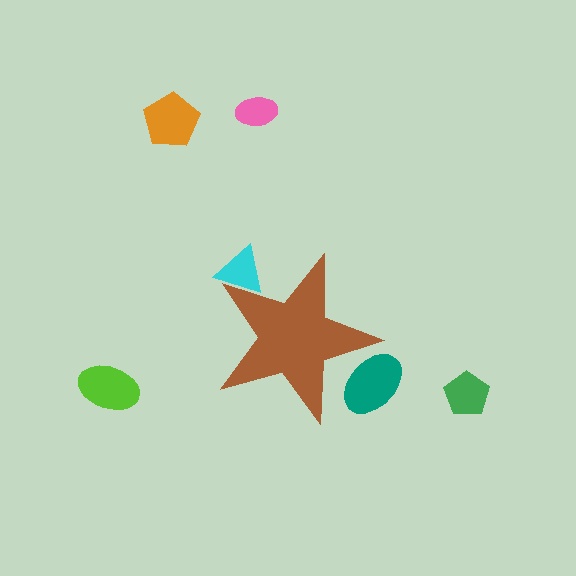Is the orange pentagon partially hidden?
No, the orange pentagon is fully visible.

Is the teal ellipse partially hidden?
Yes, the teal ellipse is partially hidden behind the brown star.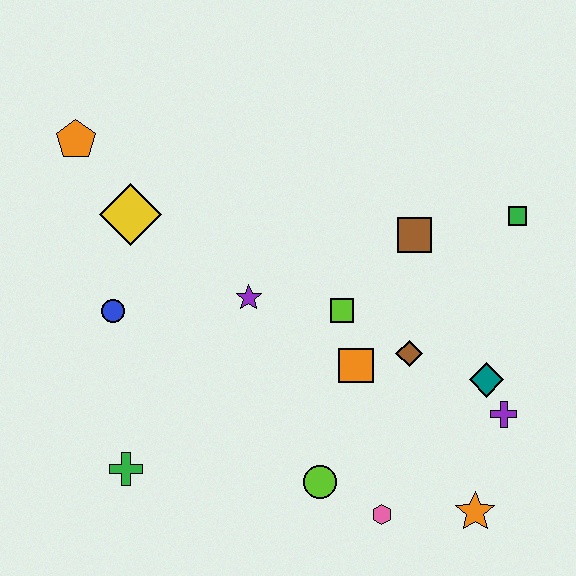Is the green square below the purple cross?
No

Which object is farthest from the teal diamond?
The orange pentagon is farthest from the teal diamond.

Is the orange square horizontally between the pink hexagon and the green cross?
Yes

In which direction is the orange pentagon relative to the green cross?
The orange pentagon is above the green cross.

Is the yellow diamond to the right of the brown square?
No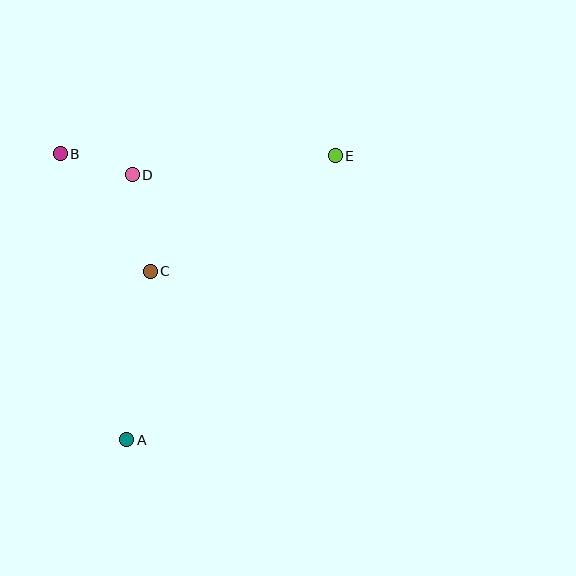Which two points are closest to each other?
Points B and D are closest to each other.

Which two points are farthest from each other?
Points A and E are farthest from each other.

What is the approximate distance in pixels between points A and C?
The distance between A and C is approximately 170 pixels.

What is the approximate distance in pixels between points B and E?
The distance between B and E is approximately 275 pixels.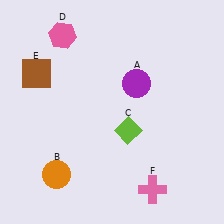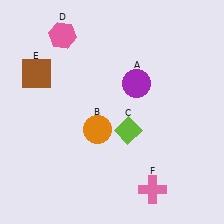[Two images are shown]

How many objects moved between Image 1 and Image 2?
1 object moved between the two images.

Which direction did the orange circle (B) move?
The orange circle (B) moved up.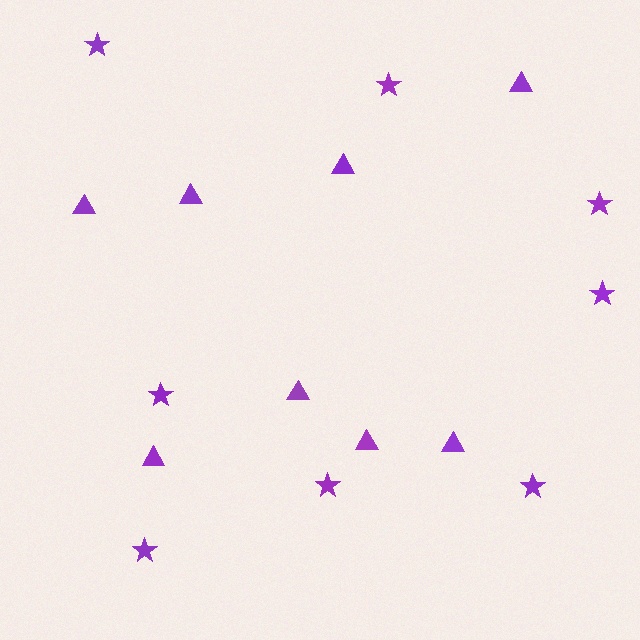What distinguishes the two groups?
There are 2 groups: one group of triangles (8) and one group of stars (8).